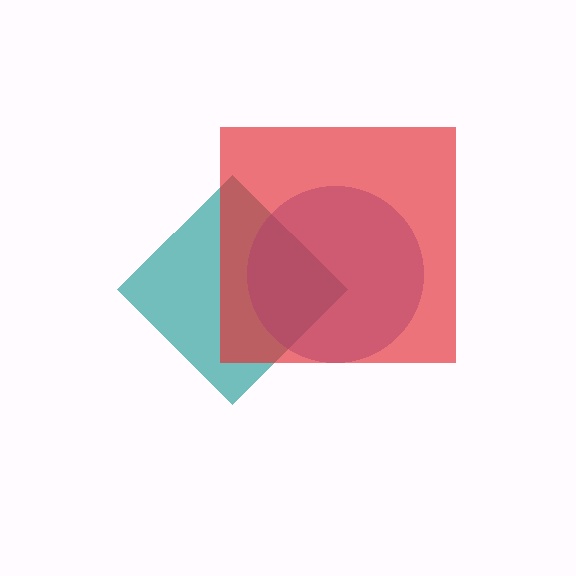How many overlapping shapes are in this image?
There are 3 overlapping shapes in the image.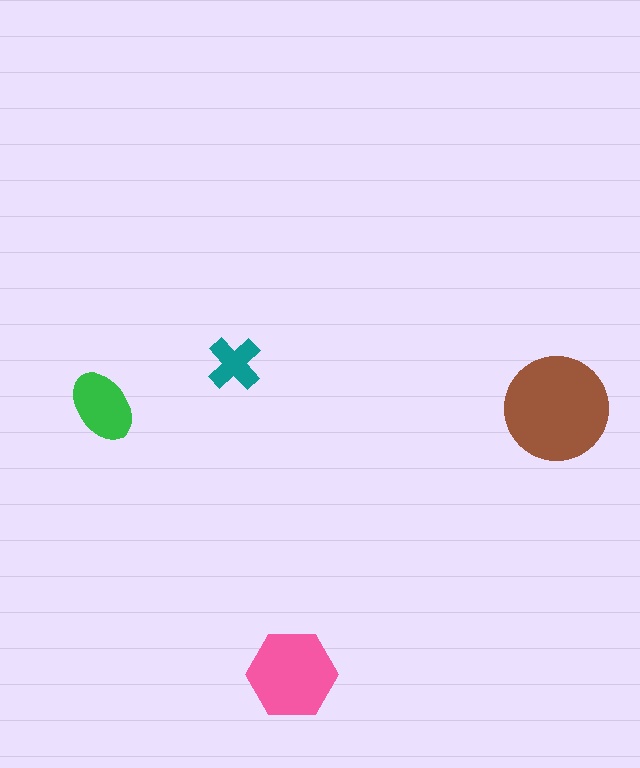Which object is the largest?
The brown circle.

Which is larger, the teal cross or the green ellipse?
The green ellipse.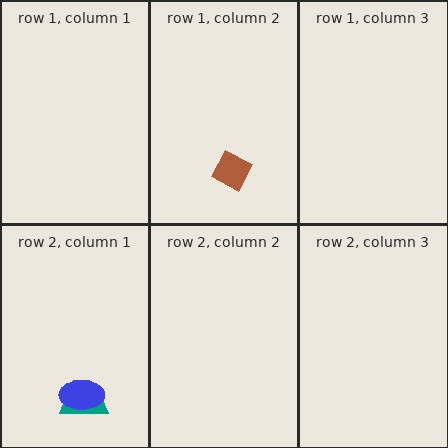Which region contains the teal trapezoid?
The row 2, column 1 region.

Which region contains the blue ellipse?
The row 2, column 1 region.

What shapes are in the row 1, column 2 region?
The brown diamond.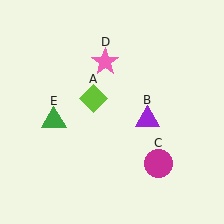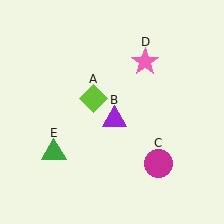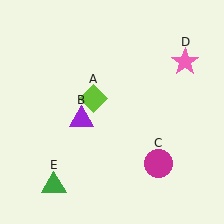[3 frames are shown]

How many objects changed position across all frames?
3 objects changed position: purple triangle (object B), pink star (object D), green triangle (object E).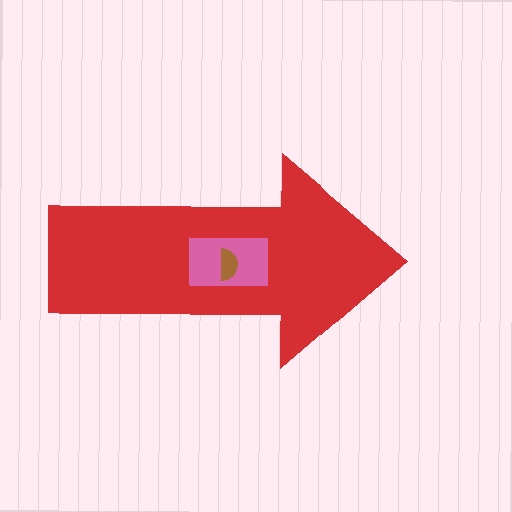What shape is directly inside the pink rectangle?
The brown semicircle.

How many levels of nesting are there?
3.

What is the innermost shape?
The brown semicircle.